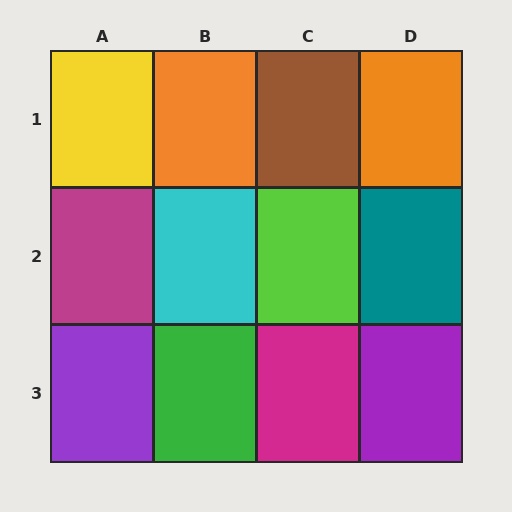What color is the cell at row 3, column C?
Magenta.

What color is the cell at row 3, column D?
Purple.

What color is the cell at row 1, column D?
Orange.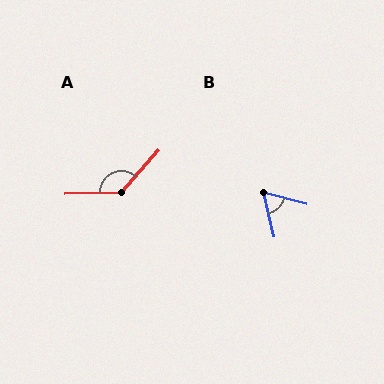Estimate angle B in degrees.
Approximately 62 degrees.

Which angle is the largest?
A, at approximately 133 degrees.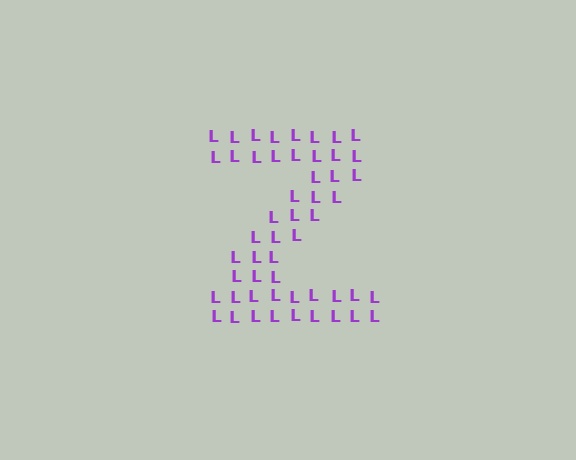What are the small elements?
The small elements are letter L's.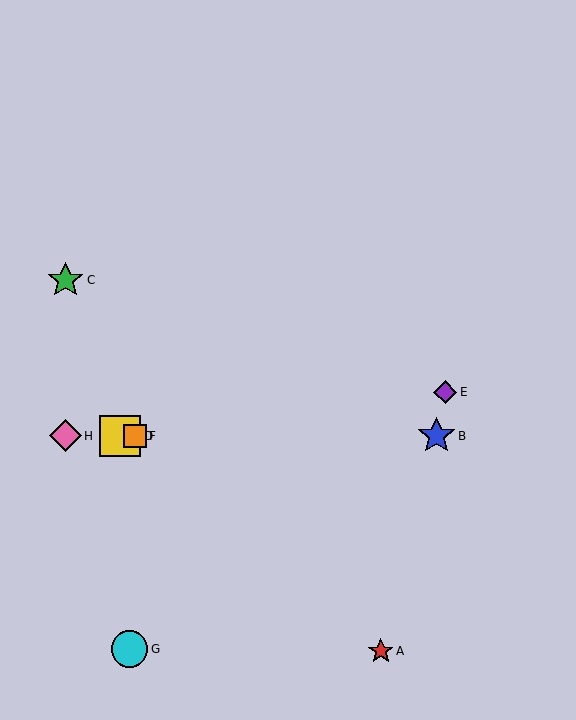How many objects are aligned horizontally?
4 objects (B, D, F, H) are aligned horizontally.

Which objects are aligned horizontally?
Objects B, D, F, H are aligned horizontally.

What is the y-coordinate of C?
Object C is at y≈280.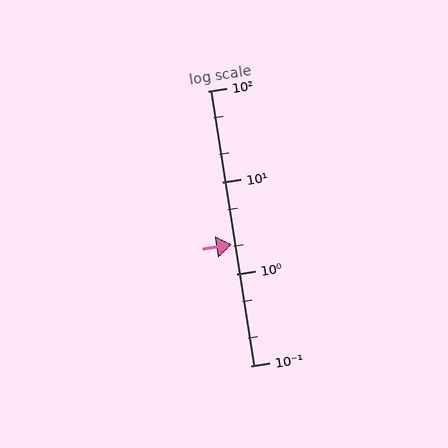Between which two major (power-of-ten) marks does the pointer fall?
The pointer is between 1 and 10.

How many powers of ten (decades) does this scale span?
The scale spans 3 decades, from 0.1 to 100.